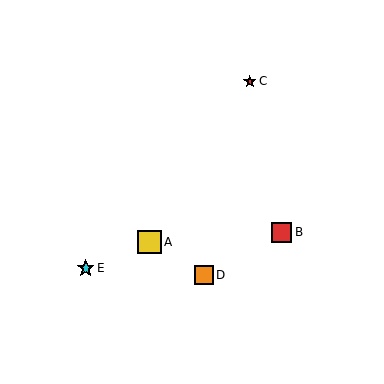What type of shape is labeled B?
Shape B is a red square.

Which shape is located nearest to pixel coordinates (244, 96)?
The red star (labeled C) at (250, 81) is nearest to that location.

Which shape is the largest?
The yellow square (labeled A) is the largest.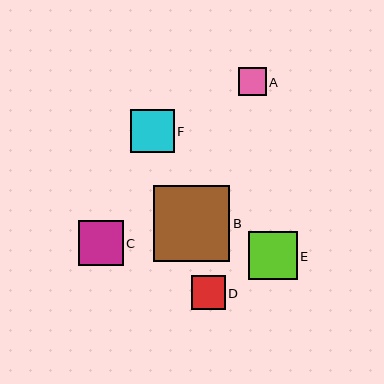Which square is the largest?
Square B is the largest with a size of approximately 76 pixels.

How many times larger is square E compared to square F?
Square E is approximately 1.1 times the size of square F.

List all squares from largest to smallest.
From largest to smallest: B, E, C, F, D, A.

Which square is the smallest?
Square A is the smallest with a size of approximately 28 pixels.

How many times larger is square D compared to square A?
Square D is approximately 1.2 times the size of square A.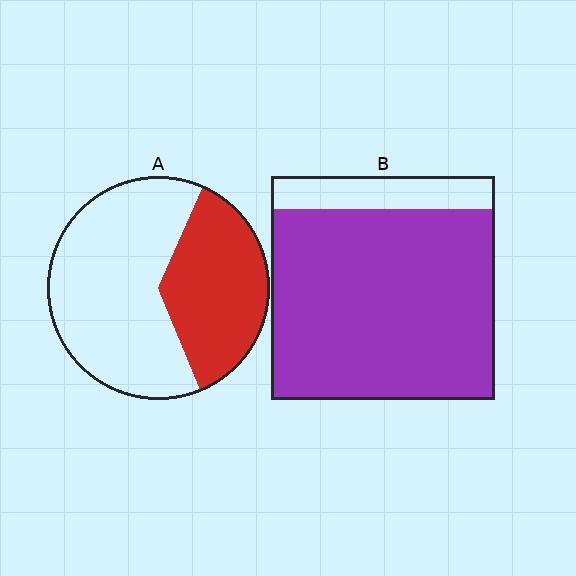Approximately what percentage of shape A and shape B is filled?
A is approximately 35% and B is approximately 85%.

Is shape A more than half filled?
No.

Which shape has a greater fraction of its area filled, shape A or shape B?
Shape B.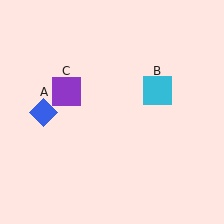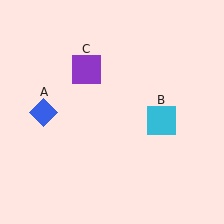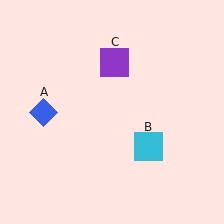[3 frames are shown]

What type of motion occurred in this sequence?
The cyan square (object B), purple square (object C) rotated clockwise around the center of the scene.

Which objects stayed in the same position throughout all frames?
Blue diamond (object A) remained stationary.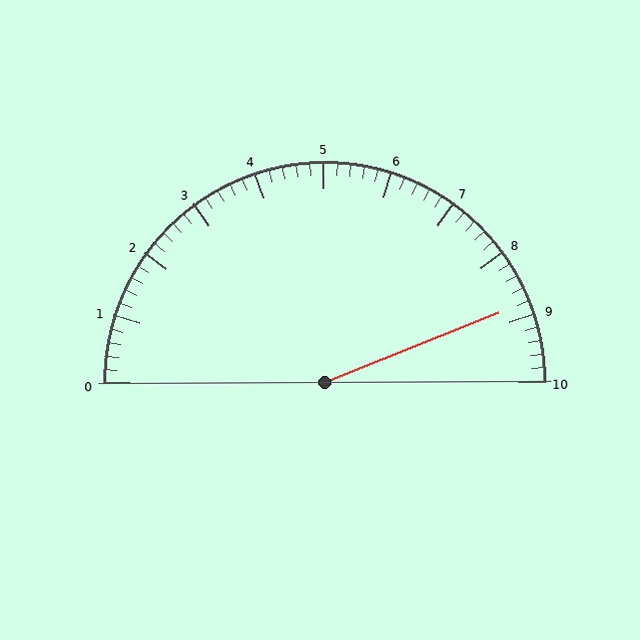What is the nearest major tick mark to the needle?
The nearest major tick mark is 9.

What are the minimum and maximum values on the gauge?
The gauge ranges from 0 to 10.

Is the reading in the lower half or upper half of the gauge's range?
The reading is in the upper half of the range (0 to 10).